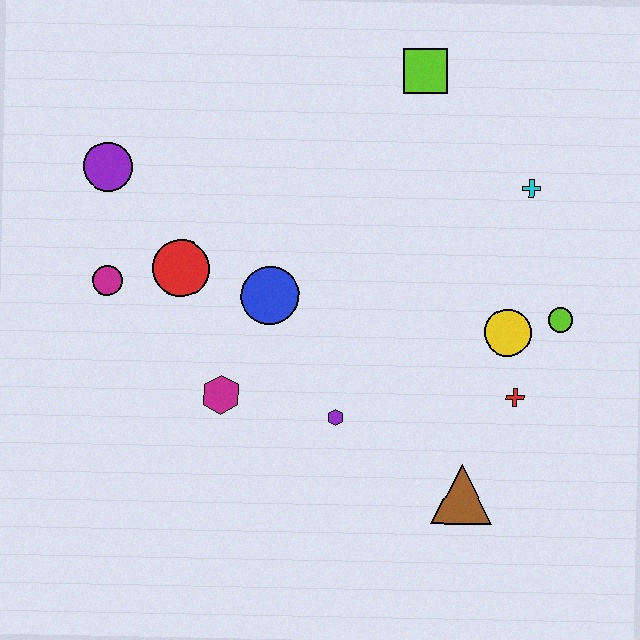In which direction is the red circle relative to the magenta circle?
The red circle is to the right of the magenta circle.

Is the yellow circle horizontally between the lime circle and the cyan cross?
No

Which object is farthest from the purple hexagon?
The lime square is farthest from the purple hexagon.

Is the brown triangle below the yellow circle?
Yes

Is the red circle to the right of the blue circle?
No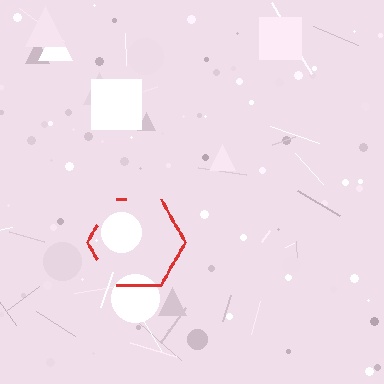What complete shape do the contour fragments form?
The contour fragments form a hexagon.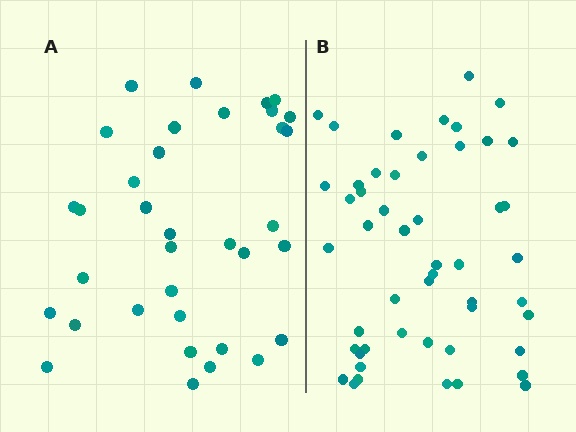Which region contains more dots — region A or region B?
Region B (the right region) has more dots.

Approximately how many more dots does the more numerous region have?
Region B has approximately 15 more dots than region A.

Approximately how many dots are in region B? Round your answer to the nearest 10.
About 50 dots.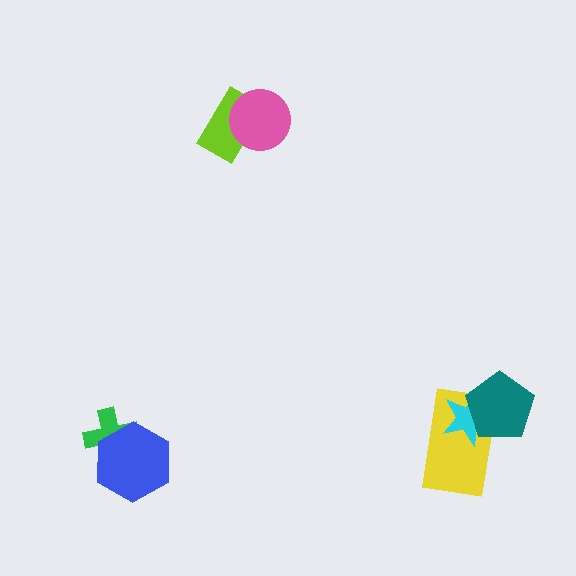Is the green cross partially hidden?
Yes, it is partially covered by another shape.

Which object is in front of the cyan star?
The teal pentagon is in front of the cyan star.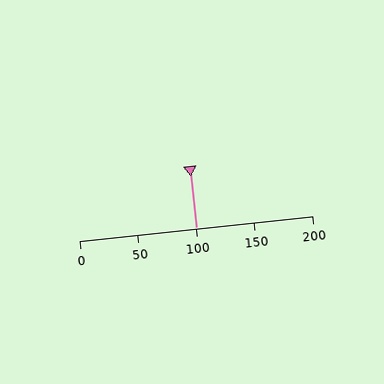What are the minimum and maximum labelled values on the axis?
The axis runs from 0 to 200.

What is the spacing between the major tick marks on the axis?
The major ticks are spaced 50 apart.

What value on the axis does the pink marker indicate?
The marker indicates approximately 100.